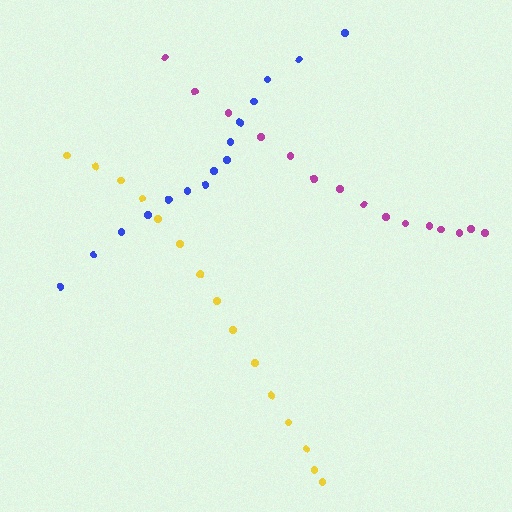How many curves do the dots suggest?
There are 3 distinct paths.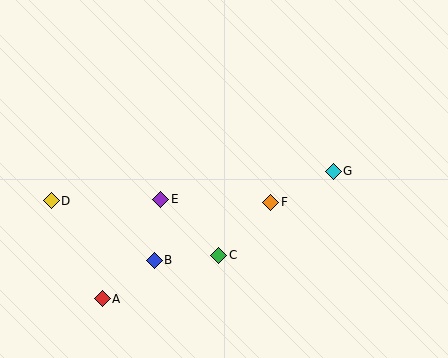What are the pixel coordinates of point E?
Point E is at (161, 199).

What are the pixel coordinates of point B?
Point B is at (154, 260).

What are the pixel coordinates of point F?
Point F is at (271, 202).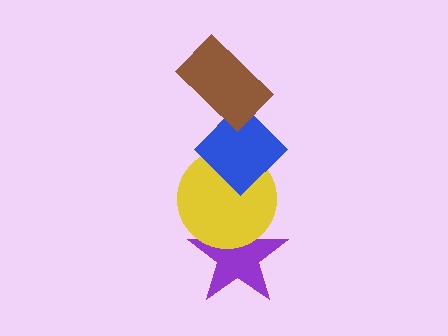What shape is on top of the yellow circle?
The blue diamond is on top of the yellow circle.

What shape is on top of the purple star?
The yellow circle is on top of the purple star.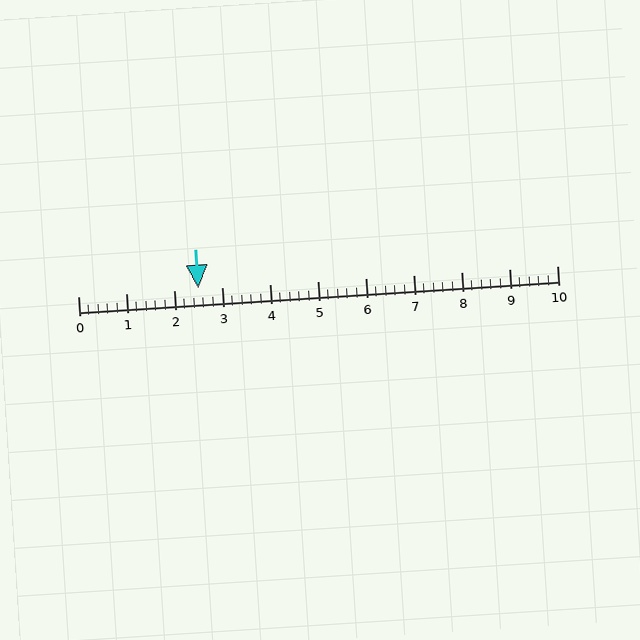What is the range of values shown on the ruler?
The ruler shows values from 0 to 10.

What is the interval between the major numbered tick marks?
The major tick marks are spaced 1 units apart.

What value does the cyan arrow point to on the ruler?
The cyan arrow points to approximately 2.5.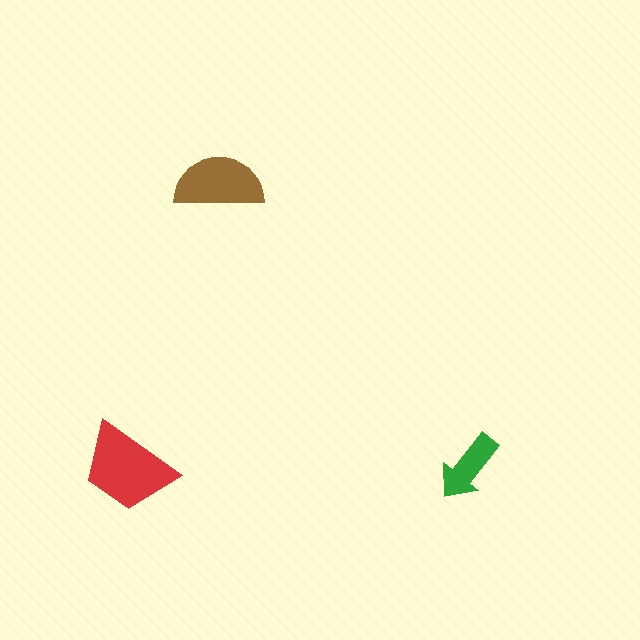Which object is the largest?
The red trapezoid.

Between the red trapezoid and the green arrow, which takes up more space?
The red trapezoid.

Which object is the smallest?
The green arrow.